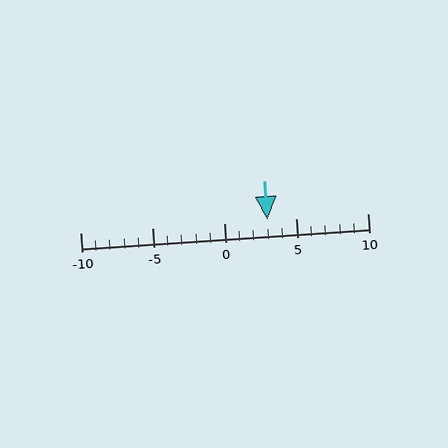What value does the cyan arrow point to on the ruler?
The cyan arrow points to approximately 3.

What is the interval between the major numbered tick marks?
The major tick marks are spaced 5 units apart.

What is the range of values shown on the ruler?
The ruler shows values from -10 to 10.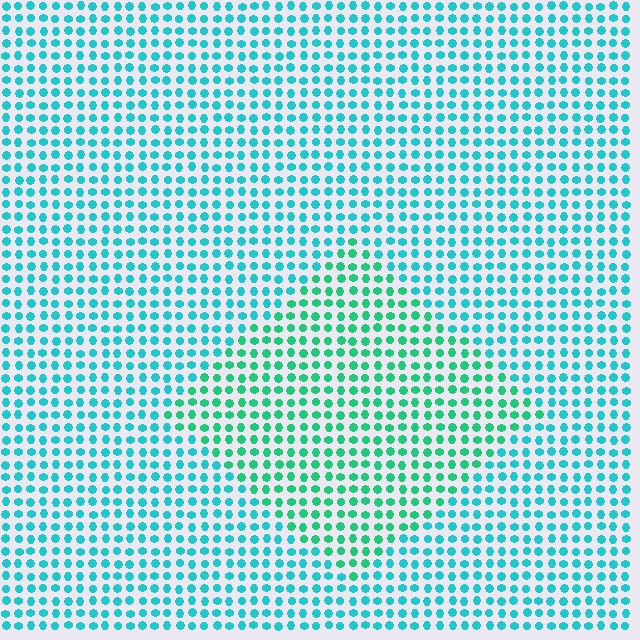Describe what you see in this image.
The image is filled with small cyan elements in a uniform arrangement. A diamond-shaped region is visible where the elements are tinted to a slightly different hue, forming a subtle color boundary.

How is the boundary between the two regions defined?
The boundary is defined purely by a slight shift in hue (about 29 degrees). Spacing, size, and orientation are identical on both sides.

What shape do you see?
I see a diamond.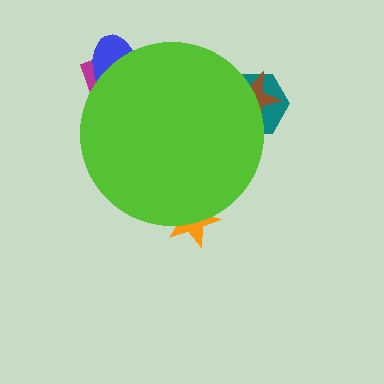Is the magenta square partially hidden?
Yes, the magenta square is partially hidden behind the lime circle.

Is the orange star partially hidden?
Yes, the orange star is partially hidden behind the lime circle.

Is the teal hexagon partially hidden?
Yes, the teal hexagon is partially hidden behind the lime circle.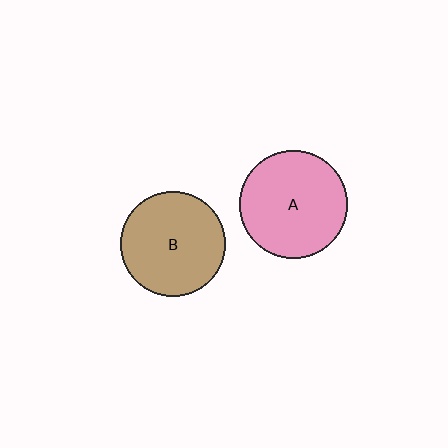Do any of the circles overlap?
No, none of the circles overlap.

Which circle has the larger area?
Circle A (pink).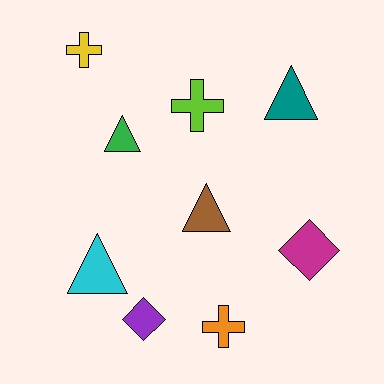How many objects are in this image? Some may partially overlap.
There are 9 objects.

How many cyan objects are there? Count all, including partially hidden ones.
There is 1 cyan object.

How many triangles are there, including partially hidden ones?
There are 4 triangles.